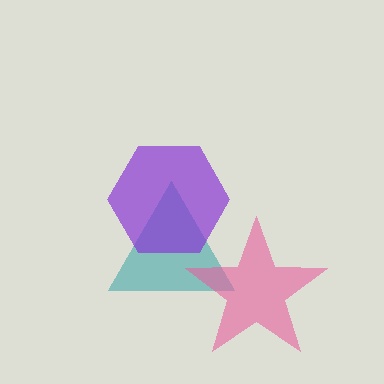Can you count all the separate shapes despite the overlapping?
Yes, there are 3 separate shapes.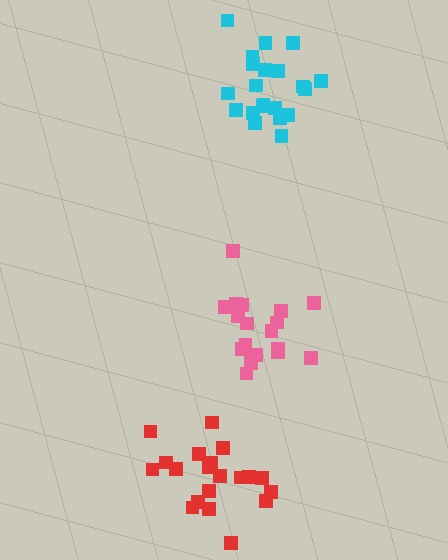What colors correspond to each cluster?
The clusters are colored: pink, cyan, red.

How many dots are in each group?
Group 1: 18 dots, Group 2: 21 dots, Group 3: 20 dots (59 total).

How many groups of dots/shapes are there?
There are 3 groups.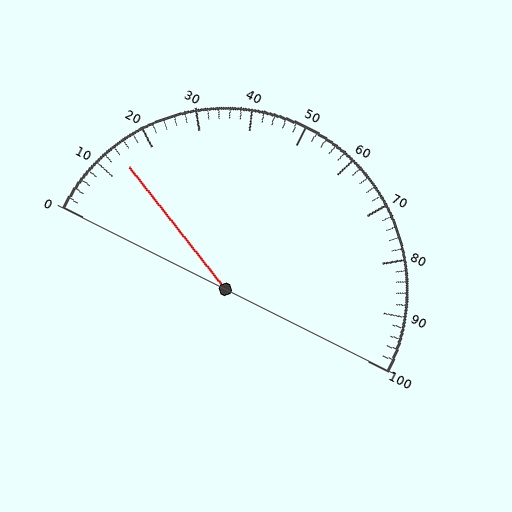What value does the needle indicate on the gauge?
The needle indicates approximately 14.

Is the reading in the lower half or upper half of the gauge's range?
The reading is in the lower half of the range (0 to 100).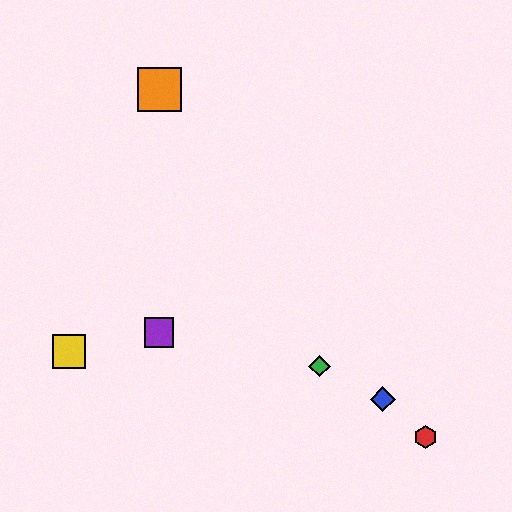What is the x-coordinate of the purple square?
The purple square is at x≈159.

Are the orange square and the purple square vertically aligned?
Yes, both are at x≈160.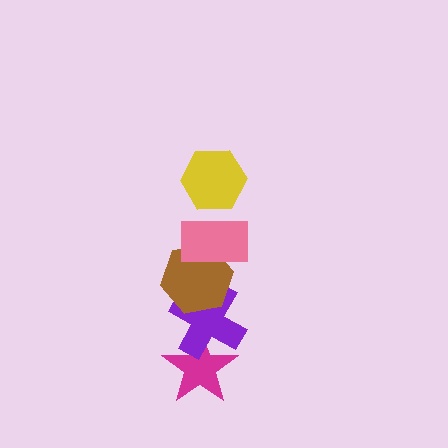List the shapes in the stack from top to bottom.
From top to bottom: the yellow hexagon, the pink rectangle, the brown hexagon, the purple cross, the magenta star.